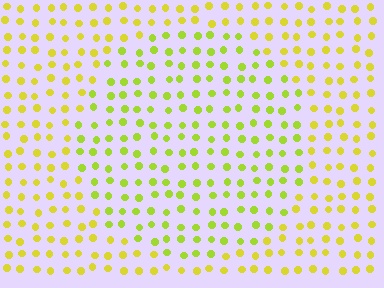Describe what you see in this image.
The image is filled with small yellow elements in a uniform arrangement. A circle-shaped region is visible where the elements are tinted to a slightly different hue, forming a subtle color boundary.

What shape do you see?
I see a circle.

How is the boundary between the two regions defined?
The boundary is defined purely by a slight shift in hue (about 22 degrees). Spacing, size, and orientation are identical on both sides.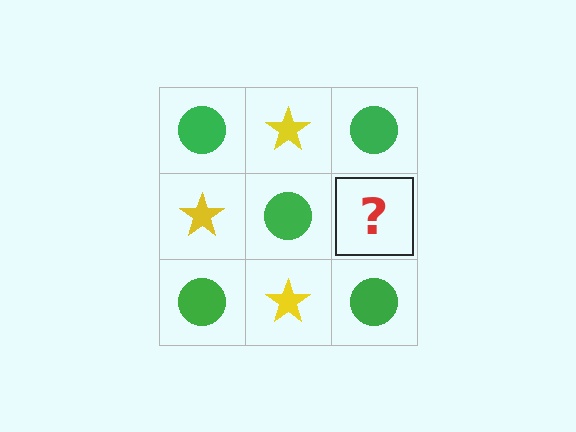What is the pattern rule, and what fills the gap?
The rule is that it alternates green circle and yellow star in a checkerboard pattern. The gap should be filled with a yellow star.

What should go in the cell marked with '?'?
The missing cell should contain a yellow star.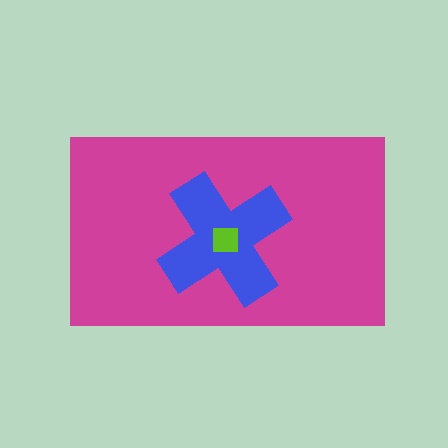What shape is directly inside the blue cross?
The lime square.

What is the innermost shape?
The lime square.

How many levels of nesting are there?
3.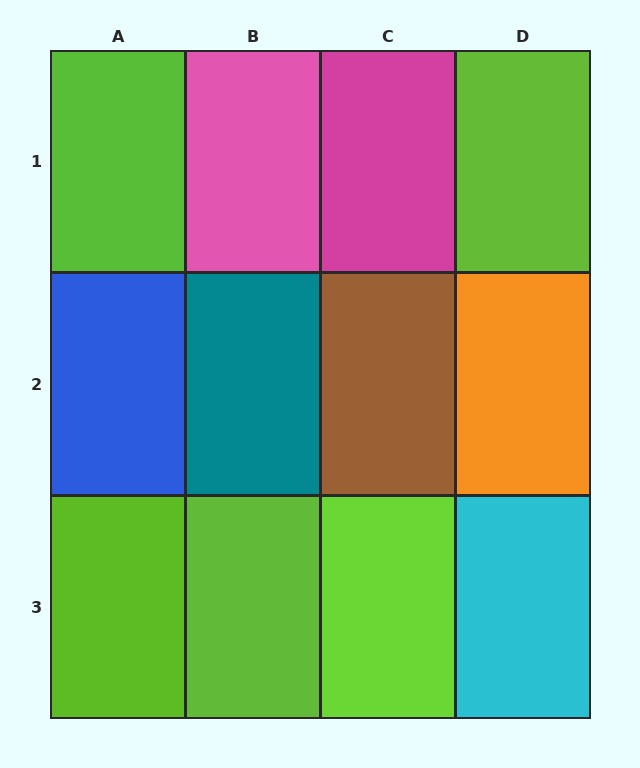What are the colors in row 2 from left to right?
Blue, teal, brown, orange.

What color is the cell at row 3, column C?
Lime.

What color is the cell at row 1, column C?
Magenta.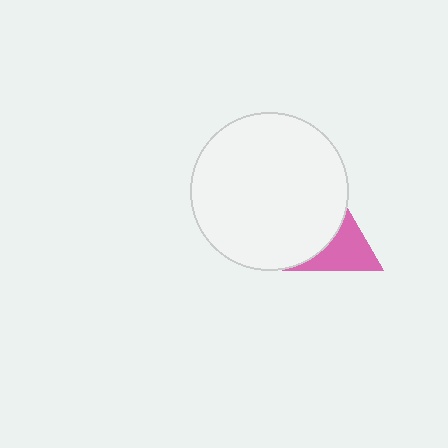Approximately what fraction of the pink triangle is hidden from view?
Roughly 47% of the pink triangle is hidden behind the white circle.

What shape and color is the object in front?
The object in front is a white circle.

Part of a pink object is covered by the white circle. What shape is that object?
It is a triangle.